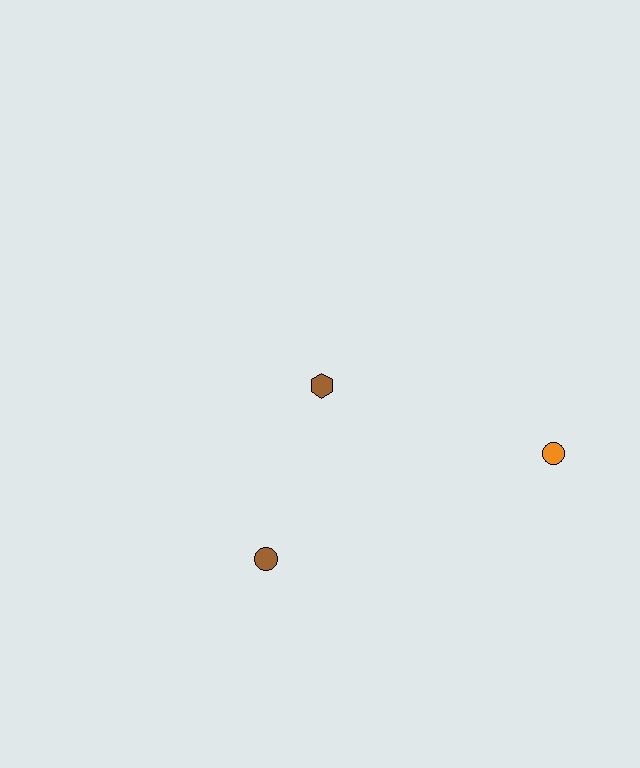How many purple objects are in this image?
There are no purple objects.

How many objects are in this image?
There are 3 objects.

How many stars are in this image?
There are no stars.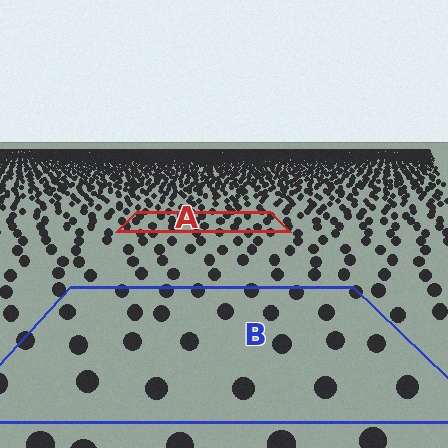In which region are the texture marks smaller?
The texture marks are smaller in region A, because it is farther away.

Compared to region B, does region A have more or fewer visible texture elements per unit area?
Region A has more texture elements per unit area — they are packed more densely because it is farther away.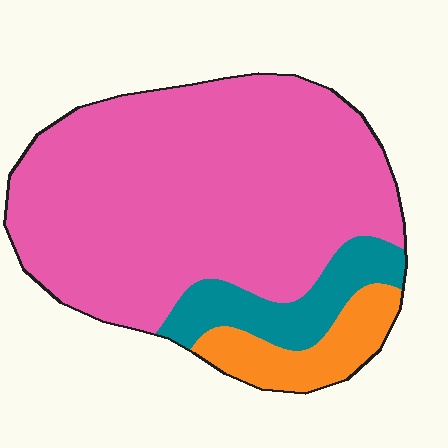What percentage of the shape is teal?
Teal covers 13% of the shape.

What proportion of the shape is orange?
Orange covers about 10% of the shape.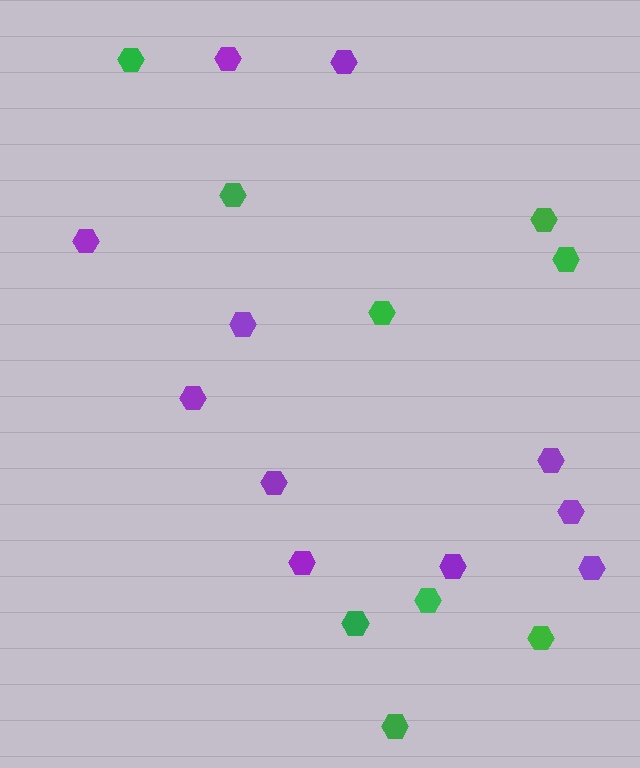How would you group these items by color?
There are 2 groups: one group of purple hexagons (11) and one group of green hexagons (9).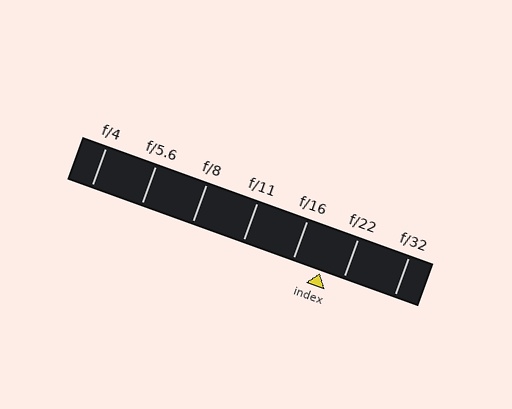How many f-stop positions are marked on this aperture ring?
There are 7 f-stop positions marked.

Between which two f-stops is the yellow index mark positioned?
The index mark is between f/16 and f/22.